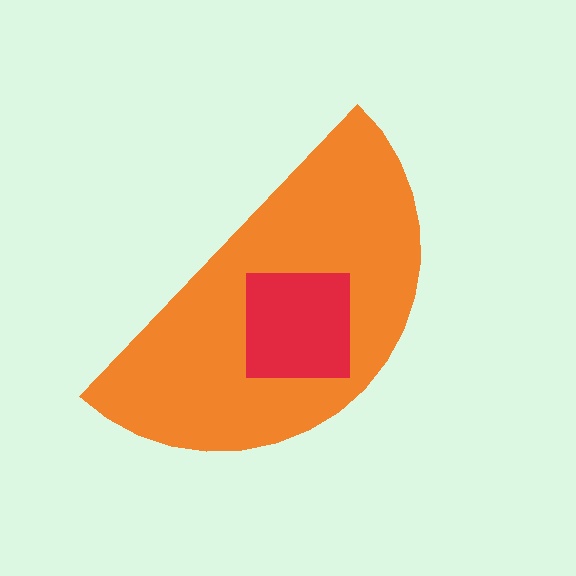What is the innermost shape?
The red square.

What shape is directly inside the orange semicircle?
The red square.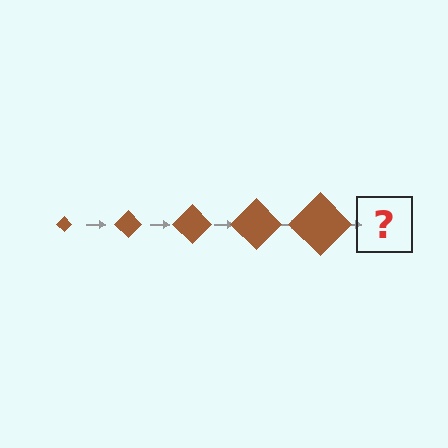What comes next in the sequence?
The next element should be a brown diamond, larger than the previous one.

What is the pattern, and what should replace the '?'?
The pattern is that the diamond gets progressively larger each step. The '?' should be a brown diamond, larger than the previous one.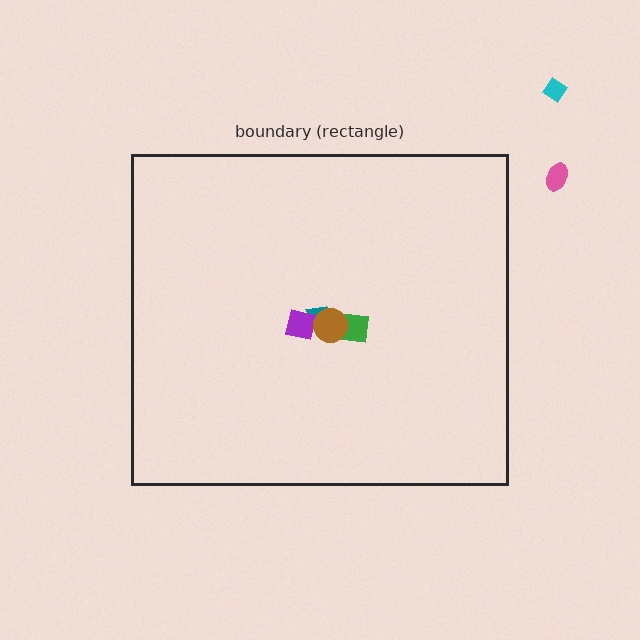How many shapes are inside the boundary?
4 inside, 2 outside.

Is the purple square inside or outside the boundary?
Inside.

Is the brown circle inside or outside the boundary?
Inside.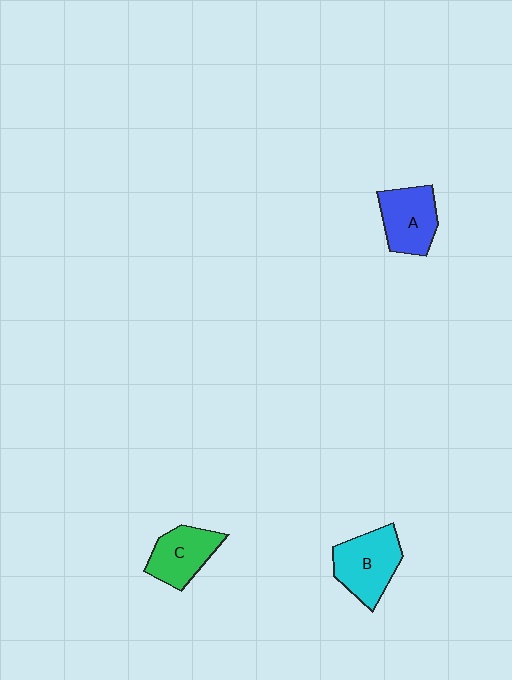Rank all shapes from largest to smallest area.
From largest to smallest: B (cyan), A (blue), C (green).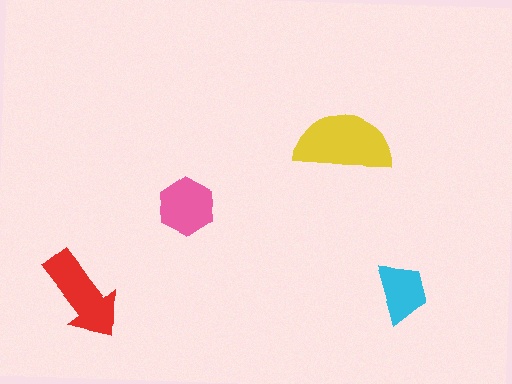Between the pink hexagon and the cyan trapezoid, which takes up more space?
The pink hexagon.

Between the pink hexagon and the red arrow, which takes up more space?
The red arrow.